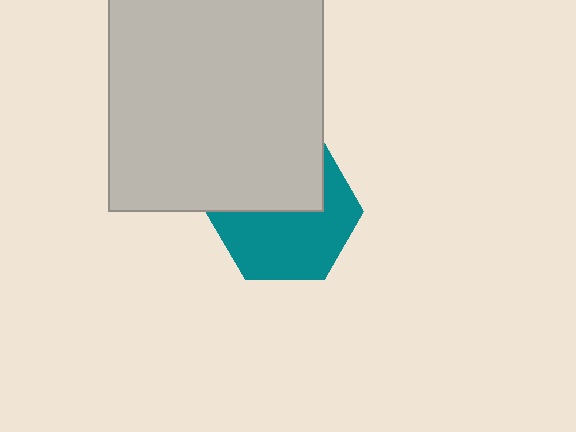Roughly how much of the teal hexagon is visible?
About half of it is visible (roughly 59%).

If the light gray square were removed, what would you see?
You would see the complete teal hexagon.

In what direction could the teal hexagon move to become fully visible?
The teal hexagon could move down. That would shift it out from behind the light gray square entirely.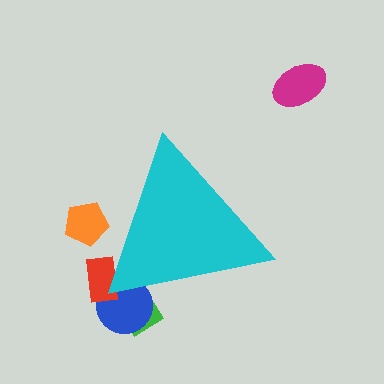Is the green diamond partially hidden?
Yes, the green diamond is partially hidden behind the cyan triangle.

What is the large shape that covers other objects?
A cyan triangle.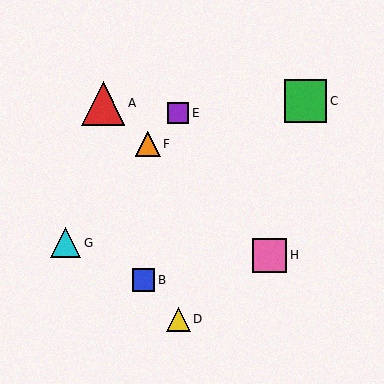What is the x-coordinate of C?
Object C is at x≈306.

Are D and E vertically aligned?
Yes, both are at x≈178.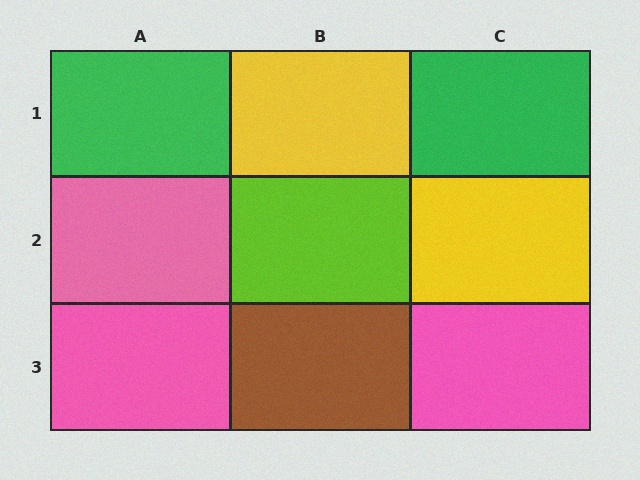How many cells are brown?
1 cell is brown.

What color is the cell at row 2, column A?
Pink.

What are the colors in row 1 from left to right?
Green, yellow, green.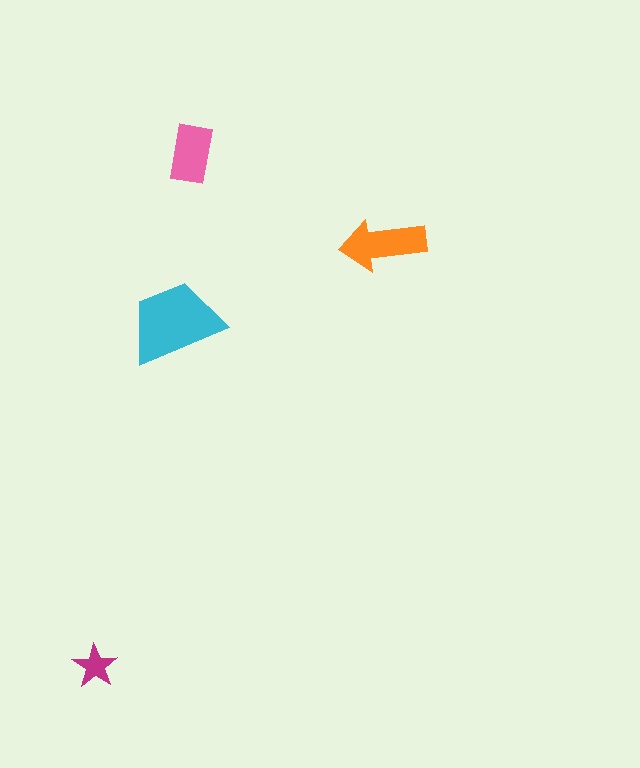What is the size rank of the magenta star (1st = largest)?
4th.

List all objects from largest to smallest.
The cyan trapezoid, the orange arrow, the pink rectangle, the magenta star.